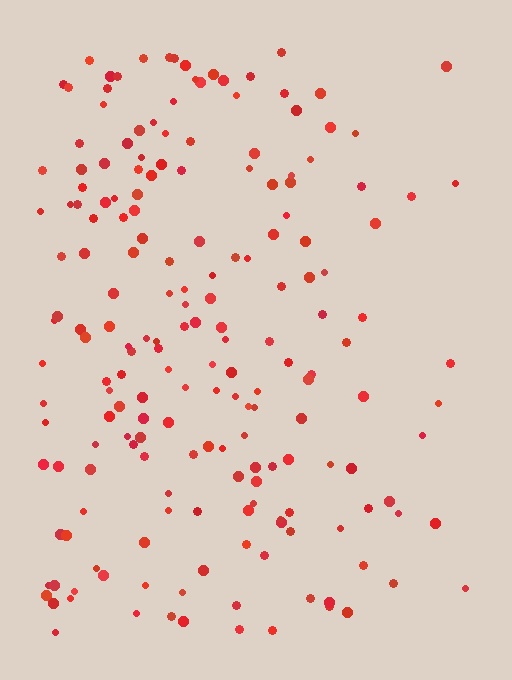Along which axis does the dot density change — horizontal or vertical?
Horizontal.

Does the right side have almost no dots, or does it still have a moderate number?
Still a moderate number, just noticeably fewer than the left.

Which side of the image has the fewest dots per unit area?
The right.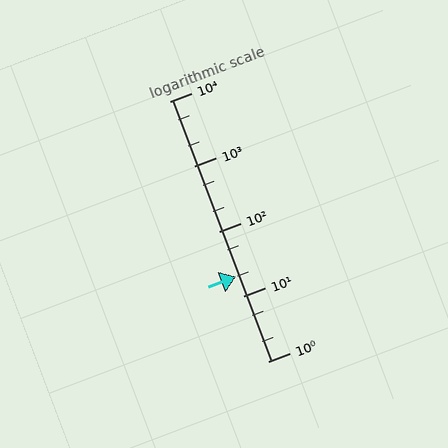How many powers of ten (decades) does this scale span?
The scale spans 4 decades, from 1 to 10000.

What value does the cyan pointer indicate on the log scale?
The pointer indicates approximately 20.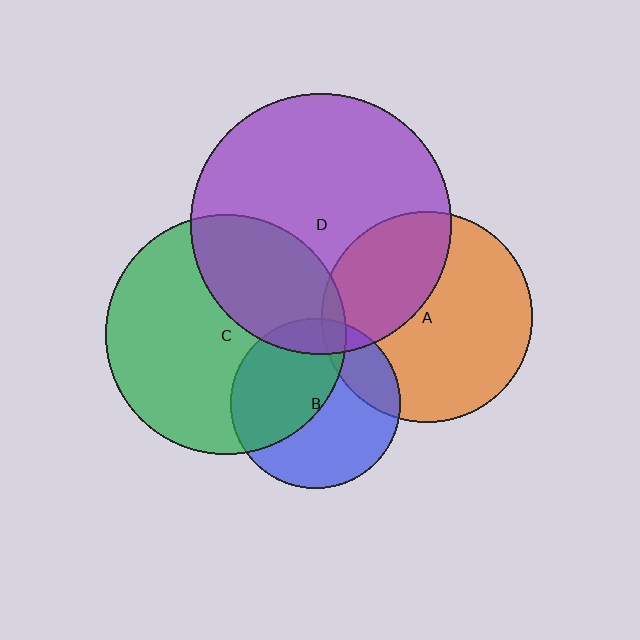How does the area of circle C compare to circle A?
Approximately 1.3 times.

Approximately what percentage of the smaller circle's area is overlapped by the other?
Approximately 35%.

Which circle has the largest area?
Circle D (purple).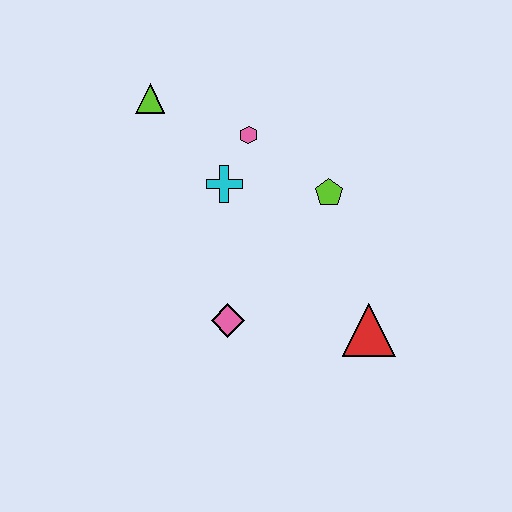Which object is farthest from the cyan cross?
The red triangle is farthest from the cyan cross.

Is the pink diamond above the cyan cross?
No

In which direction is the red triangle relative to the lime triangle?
The red triangle is below the lime triangle.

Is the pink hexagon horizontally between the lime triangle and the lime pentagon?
Yes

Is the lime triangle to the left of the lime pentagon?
Yes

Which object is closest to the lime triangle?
The pink hexagon is closest to the lime triangle.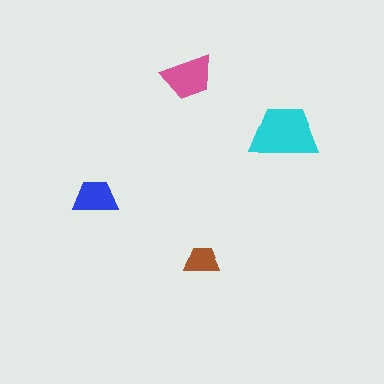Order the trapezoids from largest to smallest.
the cyan one, the pink one, the blue one, the brown one.